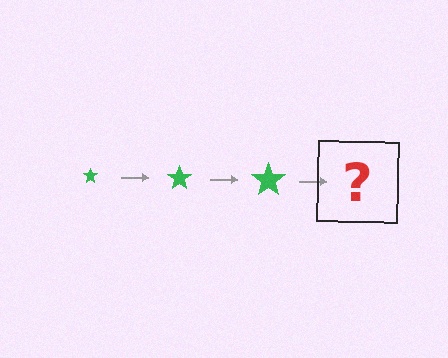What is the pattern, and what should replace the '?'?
The pattern is that the star gets progressively larger each step. The '?' should be a green star, larger than the previous one.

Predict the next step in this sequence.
The next step is a green star, larger than the previous one.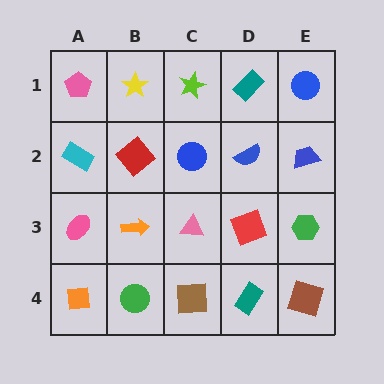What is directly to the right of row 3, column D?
A green hexagon.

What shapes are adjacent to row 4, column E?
A green hexagon (row 3, column E), a teal rectangle (row 4, column D).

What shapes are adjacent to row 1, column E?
A blue trapezoid (row 2, column E), a teal rectangle (row 1, column D).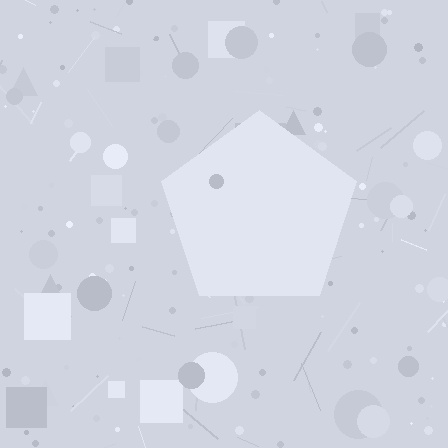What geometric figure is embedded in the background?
A pentagon is embedded in the background.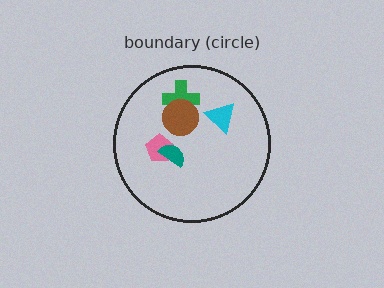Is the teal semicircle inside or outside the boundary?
Inside.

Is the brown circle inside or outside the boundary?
Inside.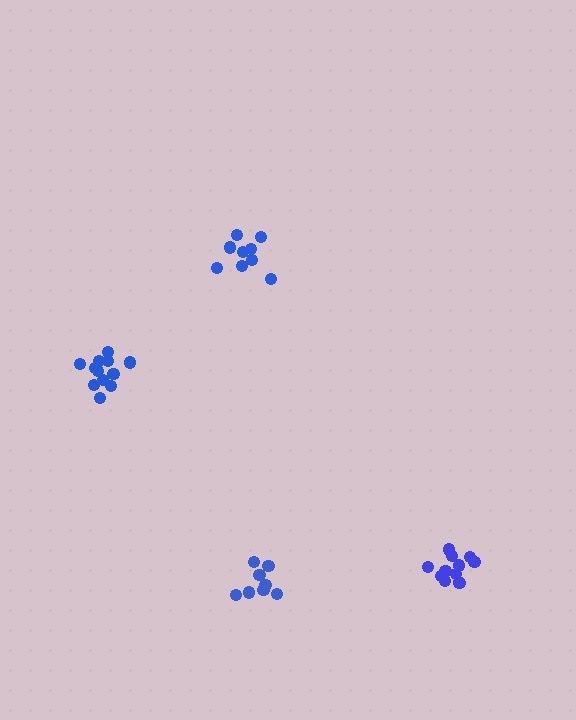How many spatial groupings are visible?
There are 4 spatial groupings.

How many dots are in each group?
Group 1: 12 dots, Group 2: 9 dots, Group 3: 9 dots, Group 4: 12 dots (42 total).